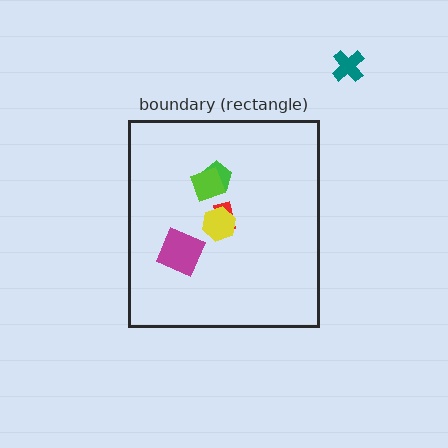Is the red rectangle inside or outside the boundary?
Inside.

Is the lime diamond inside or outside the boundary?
Inside.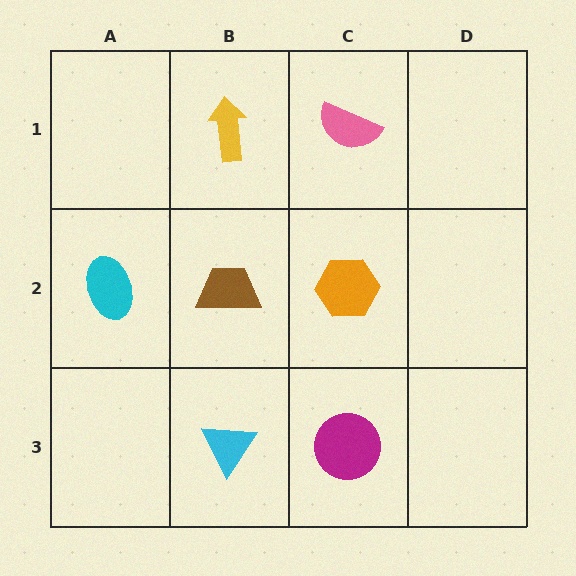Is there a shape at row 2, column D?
No, that cell is empty.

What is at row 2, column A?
A cyan ellipse.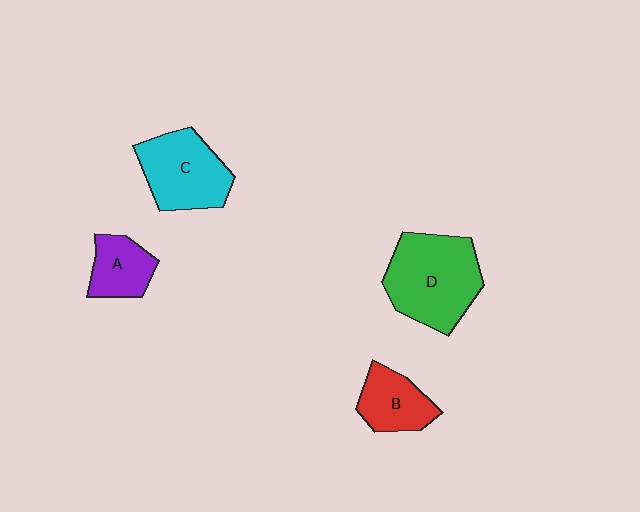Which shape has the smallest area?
Shape A (purple).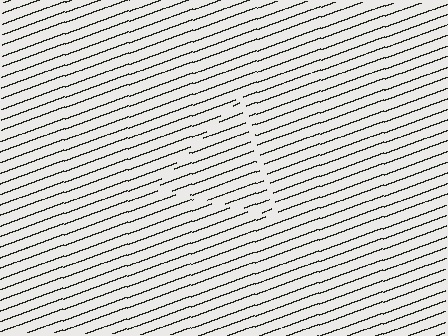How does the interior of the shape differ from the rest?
The interior of the shape contains the same grating, shifted by half a period — the contour is defined by the phase discontinuity where line-ends from the inner and outer gratings abut.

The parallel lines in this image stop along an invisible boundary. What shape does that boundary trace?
An illusory triangle. The interior of the shape contains the same grating, shifted by half a period — the contour is defined by the phase discontinuity where line-ends from the inner and outer gratings abut.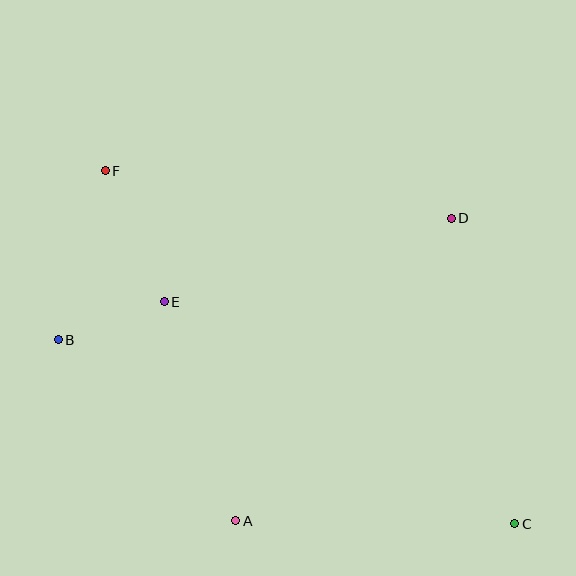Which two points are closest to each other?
Points B and E are closest to each other.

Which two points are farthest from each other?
Points C and F are farthest from each other.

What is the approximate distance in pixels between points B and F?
The distance between B and F is approximately 175 pixels.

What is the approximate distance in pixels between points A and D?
The distance between A and D is approximately 371 pixels.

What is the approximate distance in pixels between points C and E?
The distance between C and E is approximately 415 pixels.